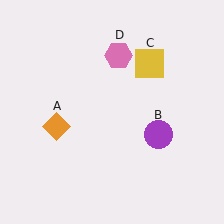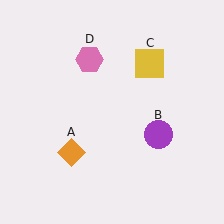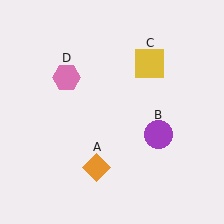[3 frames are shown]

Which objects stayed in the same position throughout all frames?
Purple circle (object B) and yellow square (object C) remained stationary.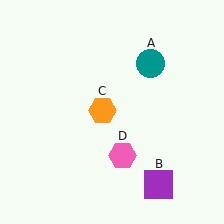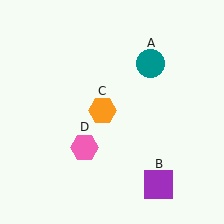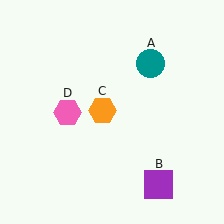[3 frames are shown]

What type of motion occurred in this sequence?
The pink hexagon (object D) rotated clockwise around the center of the scene.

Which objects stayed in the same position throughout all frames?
Teal circle (object A) and purple square (object B) and orange hexagon (object C) remained stationary.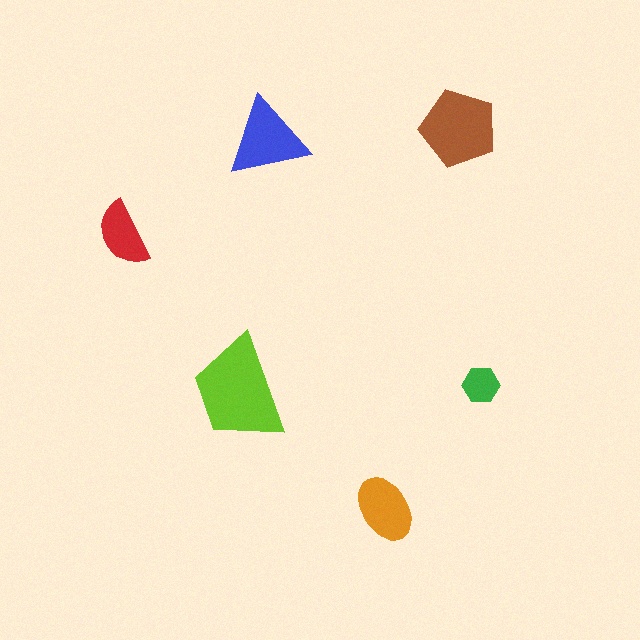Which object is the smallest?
The green hexagon.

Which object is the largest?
The lime trapezoid.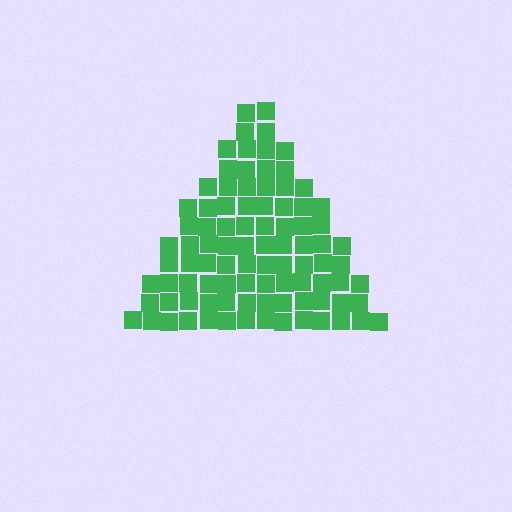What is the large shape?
The large shape is a triangle.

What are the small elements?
The small elements are squares.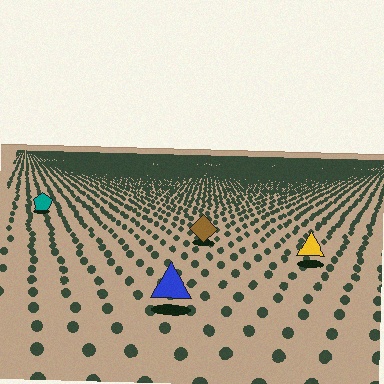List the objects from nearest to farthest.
From nearest to farthest: the blue triangle, the yellow triangle, the brown diamond, the teal pentagon.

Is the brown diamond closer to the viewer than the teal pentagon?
Yes. The brown diamond is closer — you can tell from the texture gradient: the ground texture is coarser near it.